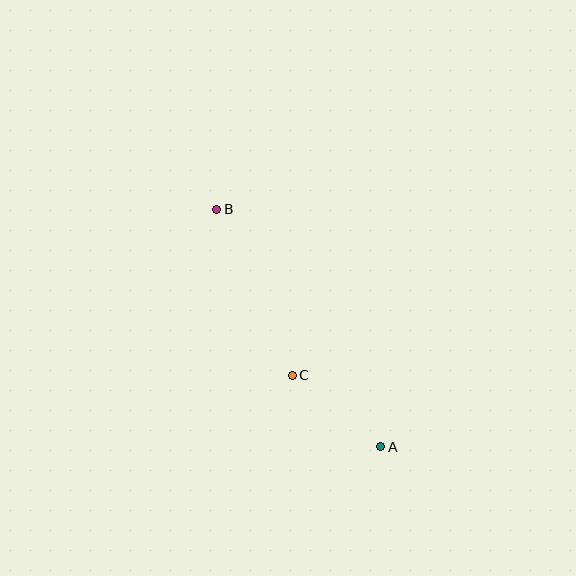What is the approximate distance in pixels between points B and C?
The distance between B and C is approximately 182 pixels.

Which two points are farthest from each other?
Points A and B are farthest from each other.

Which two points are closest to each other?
Points A and C are closest to each other.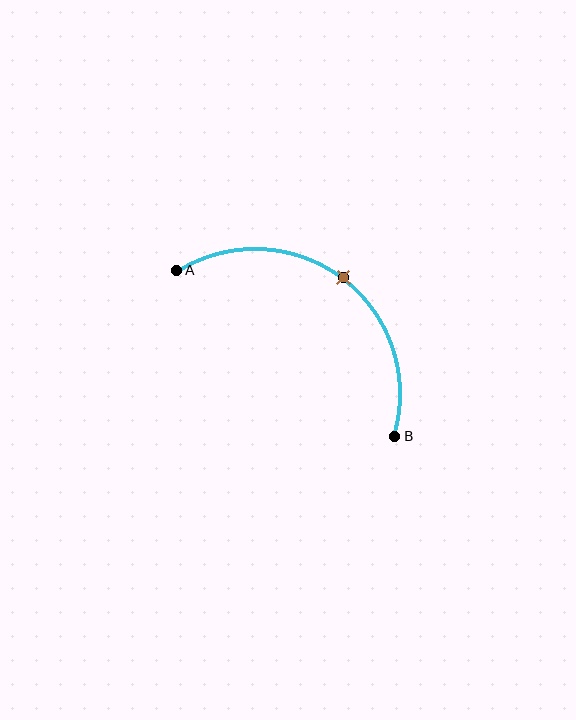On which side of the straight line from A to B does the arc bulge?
The arc bulges above and to the right of the straight line connecting A and B.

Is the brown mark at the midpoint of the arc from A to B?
Yes. The brown mark lies on the arc at equal arc-length from both A and B — it is the arc midpoint.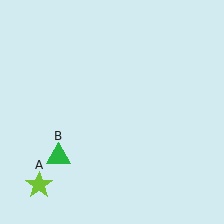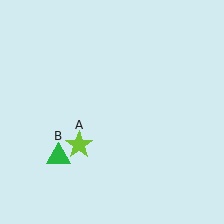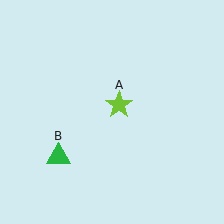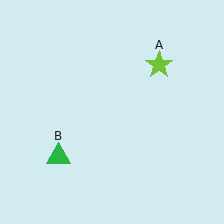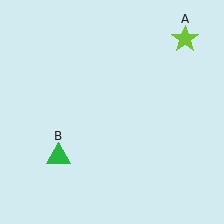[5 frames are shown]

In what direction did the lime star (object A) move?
The lime star (object A) moved up and to the right.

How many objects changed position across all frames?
1 object changed position: lime star (object A).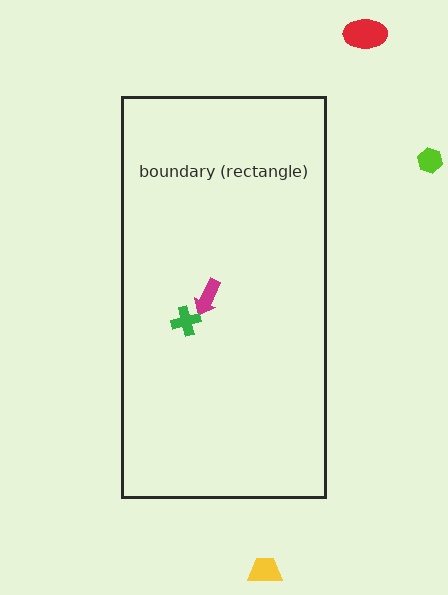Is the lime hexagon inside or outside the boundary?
Outside.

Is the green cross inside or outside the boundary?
Inside.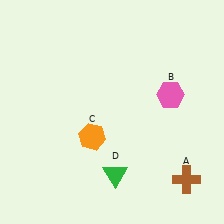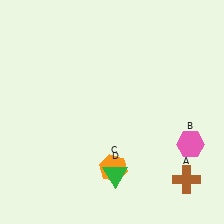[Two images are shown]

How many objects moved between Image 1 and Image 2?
2 objects moved between the two images.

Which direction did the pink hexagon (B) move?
The pink hexagon (B) moved down.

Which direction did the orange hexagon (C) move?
The orange hexagon (C) moved down.